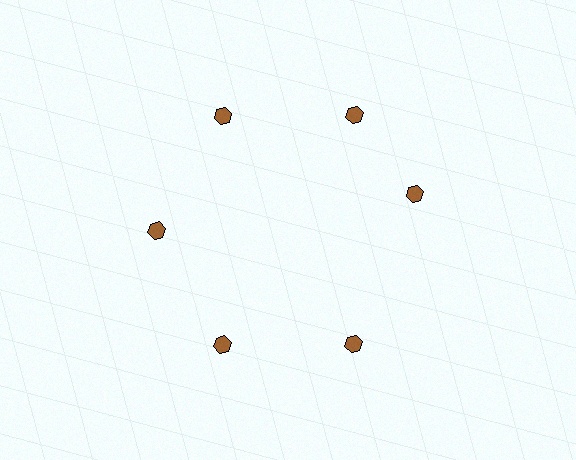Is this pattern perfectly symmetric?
No. The 6 brown hexagons are arranged in a ring, but one element near the 3 o'clock position is rotated out of alignment along the ring, breaking the 6-fold rotational symmetry.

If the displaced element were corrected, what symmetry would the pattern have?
It would have 6-fold rotational symmetry — the pattern would map onto itself every 60 degrees.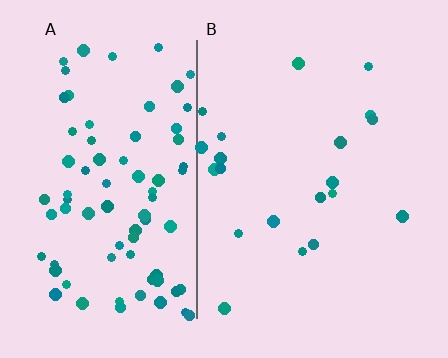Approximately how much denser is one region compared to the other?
Approximately 4.1× — region A over region B.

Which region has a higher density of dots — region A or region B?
A (the left).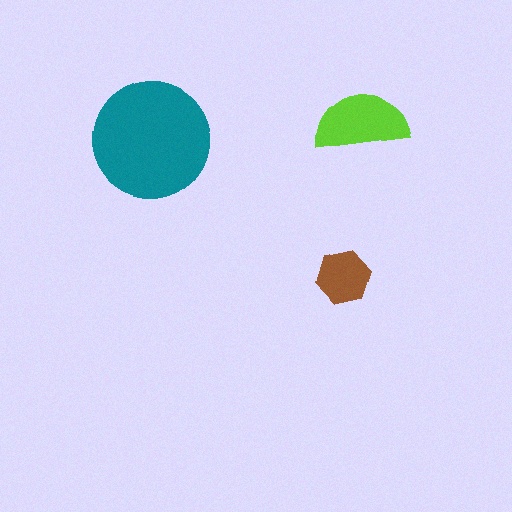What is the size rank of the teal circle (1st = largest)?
1st.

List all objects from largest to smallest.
The teal circle, the lime semicircle, the brown hexagon.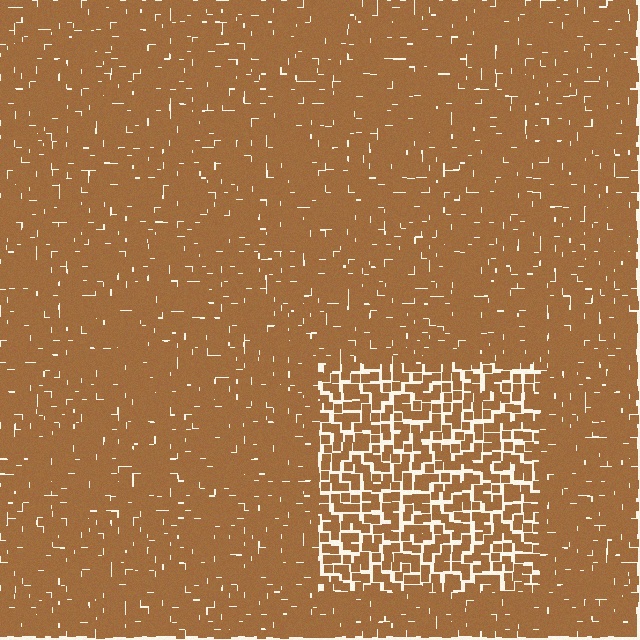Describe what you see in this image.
The image contains small brown elements arranged at two different densities. A rectangle-shaped region is visible where the elements are less densely packed than the surrounding area.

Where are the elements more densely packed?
The elements are more densely packed outside the rectangle boundary.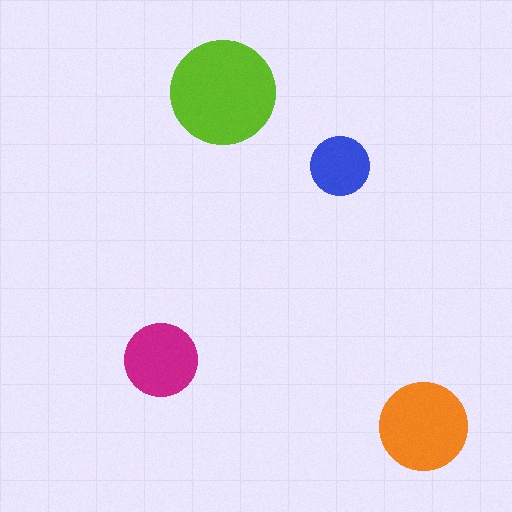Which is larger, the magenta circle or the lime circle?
The lime one.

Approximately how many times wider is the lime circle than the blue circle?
About 2 times wider.